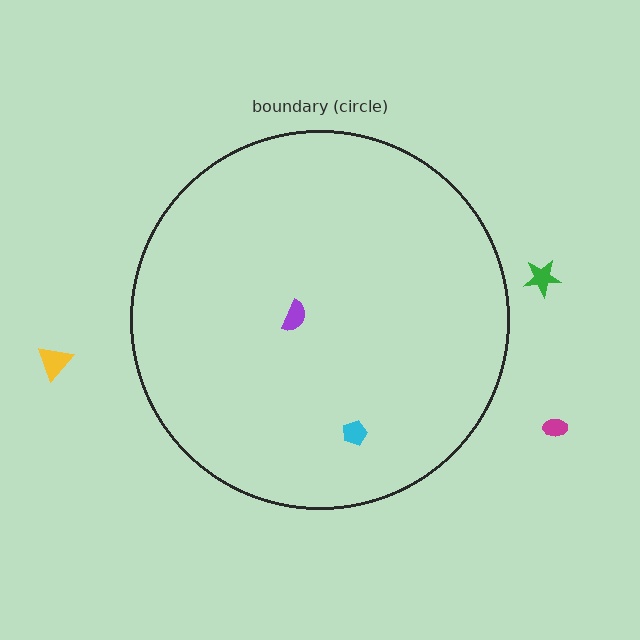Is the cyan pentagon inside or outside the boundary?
Inside.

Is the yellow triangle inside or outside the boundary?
Outside.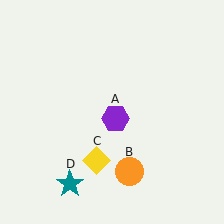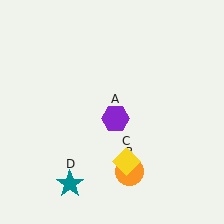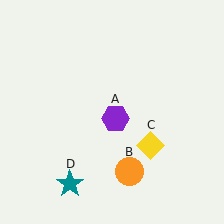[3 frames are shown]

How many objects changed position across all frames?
1 object changed position: yellow diamond (object C).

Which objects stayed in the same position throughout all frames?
Purple hexagon (object A) and orange circle (object B) and teal star (object D) remained stationary.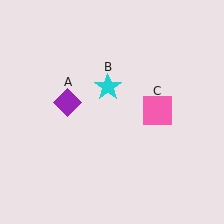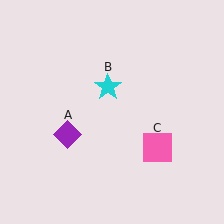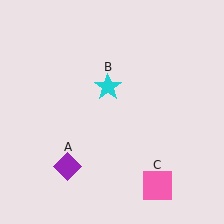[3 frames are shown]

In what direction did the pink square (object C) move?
The pink square (object C) moved down.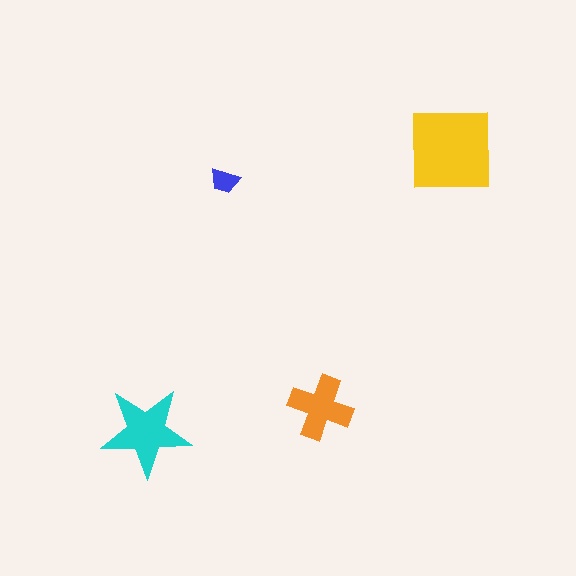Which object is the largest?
The yellow square.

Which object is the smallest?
The blue trapezoid.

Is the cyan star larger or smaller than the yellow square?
Smaller.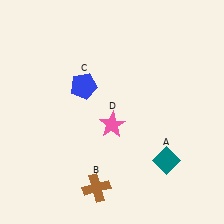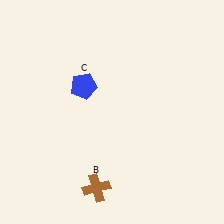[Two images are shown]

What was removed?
The pink star (D), the teal diamond (A) were removed in Image 2.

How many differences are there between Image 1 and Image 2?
There are 2 differences between the two images.